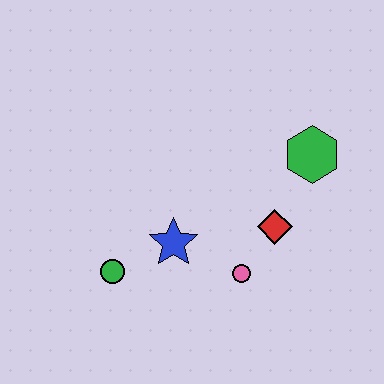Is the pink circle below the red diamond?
Yes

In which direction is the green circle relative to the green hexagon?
The green circle is to the left of the green hexagon.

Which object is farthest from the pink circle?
The green hexagon is farthest from the pink circle.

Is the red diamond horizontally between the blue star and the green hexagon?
Yes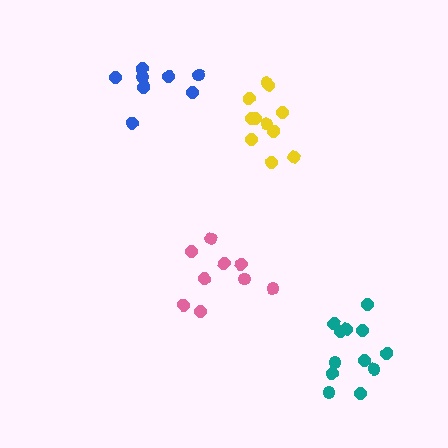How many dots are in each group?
Group 1: 9 dots, Group 2: 12 dots, Group 3: 9 dots, Group 4: 11 dots (41 total).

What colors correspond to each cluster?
The clusters are colored: pink, teal, blue, yellow.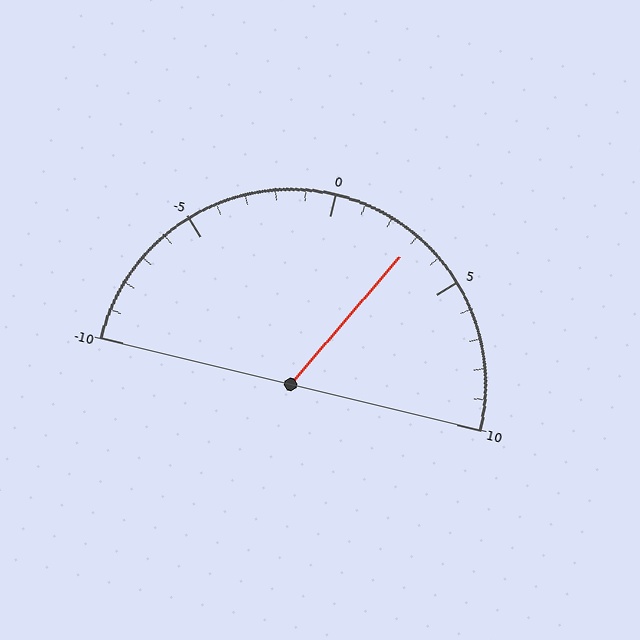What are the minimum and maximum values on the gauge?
The gauge ranges from -10 to 10.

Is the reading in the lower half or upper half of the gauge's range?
The reading is in the upper half of the range (-10 to 10).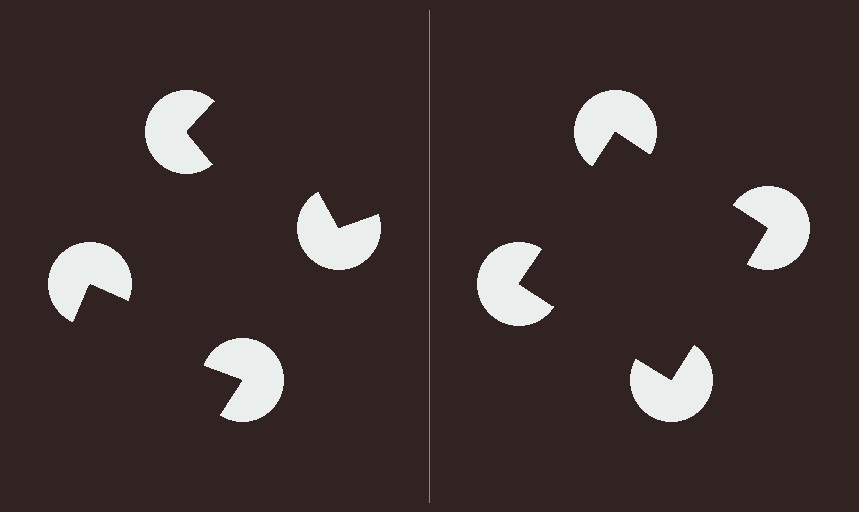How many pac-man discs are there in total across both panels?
8 — 4 on each side.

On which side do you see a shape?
An illusory square appears on the right side. On the left side the wedge cuts are rotated, so no coherent shape forms.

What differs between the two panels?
The pac-man discs are positioned identically on both sides; only the wedge orientations differ. On the right they align to a square; on the left they are misaligned.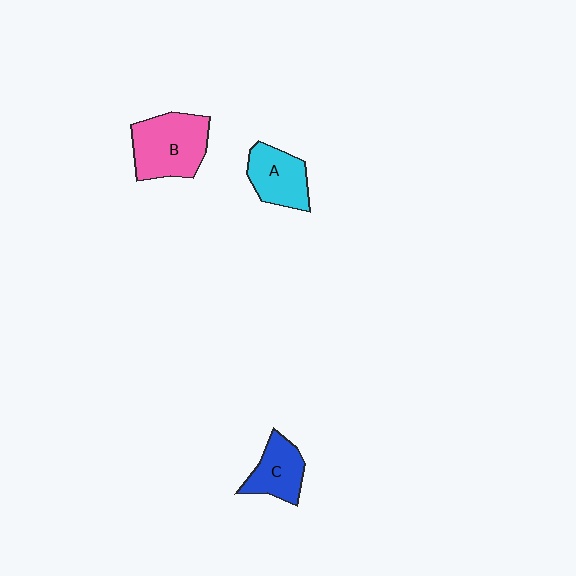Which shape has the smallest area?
Shape C (blue).